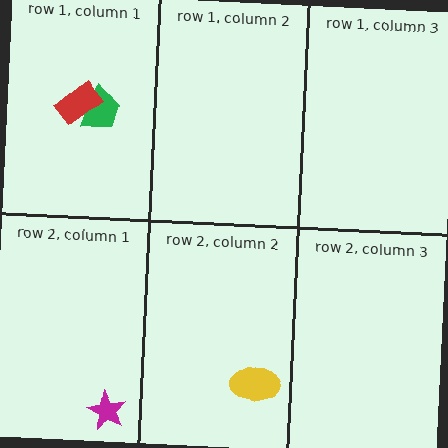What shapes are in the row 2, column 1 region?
The magenta star.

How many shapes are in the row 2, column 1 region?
1.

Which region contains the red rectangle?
The row 1, column 1 region.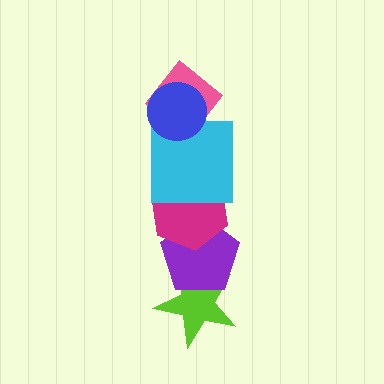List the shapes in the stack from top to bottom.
From top to bottom: the blue circle, the pink diamond, the cyan square, the magenta hexagon, the purple pentagon, the lime star.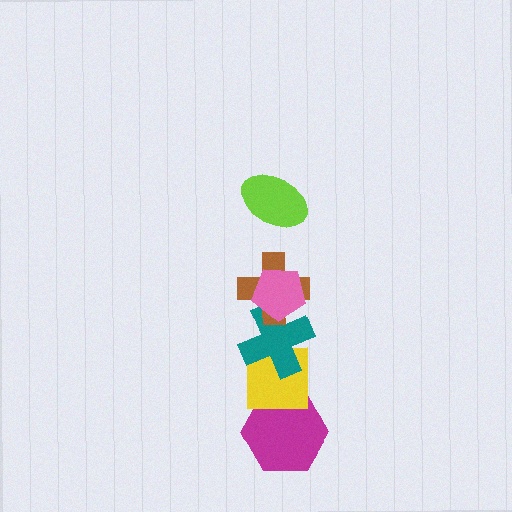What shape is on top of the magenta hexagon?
The yellow square is on top of the magenta hexagon.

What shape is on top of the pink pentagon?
The lime ellipse is on top of the pink pentagon.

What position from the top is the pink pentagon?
The pink pentagon is 2nd from the top.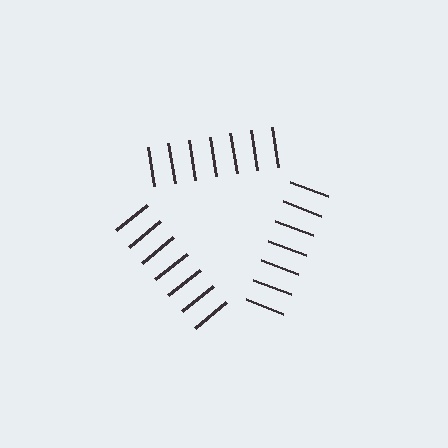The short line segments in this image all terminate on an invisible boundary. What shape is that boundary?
An illusory triangle — the line segments terminate on its edges but no continuous stroke is drawn.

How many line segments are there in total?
21 — 7 along each of the 3 edges.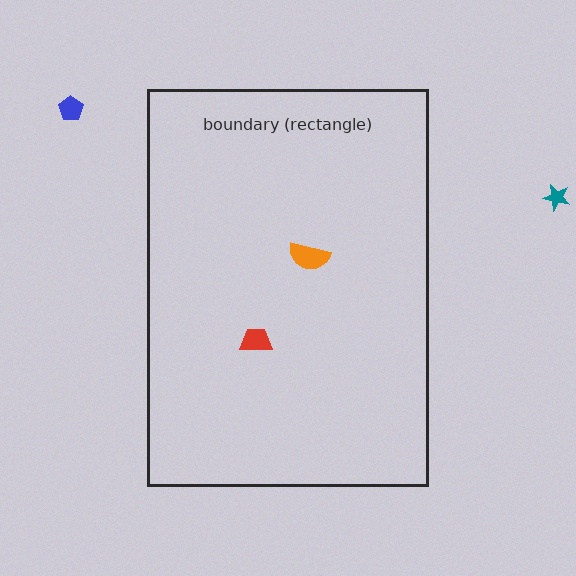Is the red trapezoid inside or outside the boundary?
Inside.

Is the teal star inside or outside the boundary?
Outside.